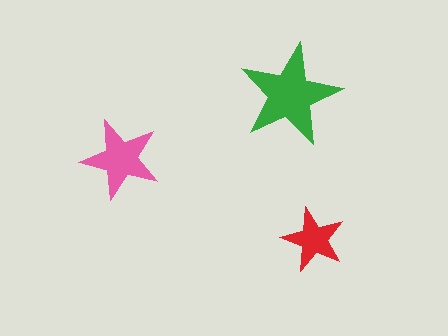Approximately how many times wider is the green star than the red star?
About 1.5 times wider.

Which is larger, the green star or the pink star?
The green one.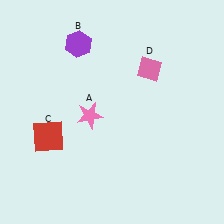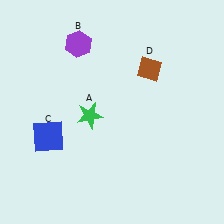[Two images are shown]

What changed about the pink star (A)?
In Image 1, A is pink. In Image 2, it changed to green.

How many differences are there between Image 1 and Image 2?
There are 3 differences between the two images.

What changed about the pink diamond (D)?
In Image 1, D is pink. In Image 2, it changed to brown.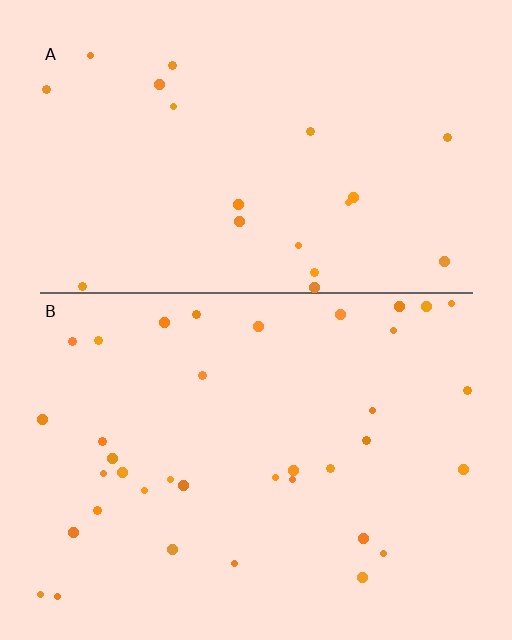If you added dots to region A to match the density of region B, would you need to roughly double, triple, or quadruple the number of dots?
Approximately double.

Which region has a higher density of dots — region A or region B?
B (the bottom).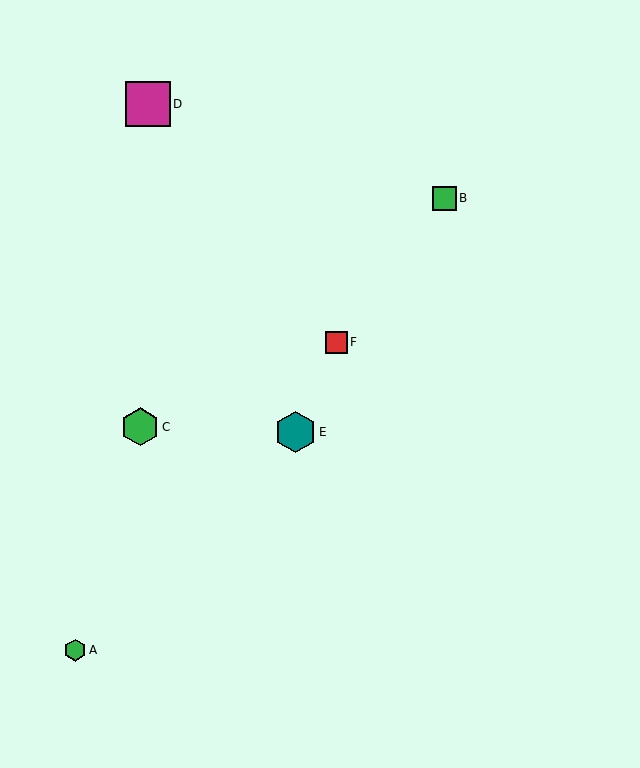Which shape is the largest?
The magenta square (labeled D) is the largest.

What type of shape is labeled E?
Shape E is a teal hexagon.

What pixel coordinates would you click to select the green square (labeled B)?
Click at (444, 198) to select the green square B.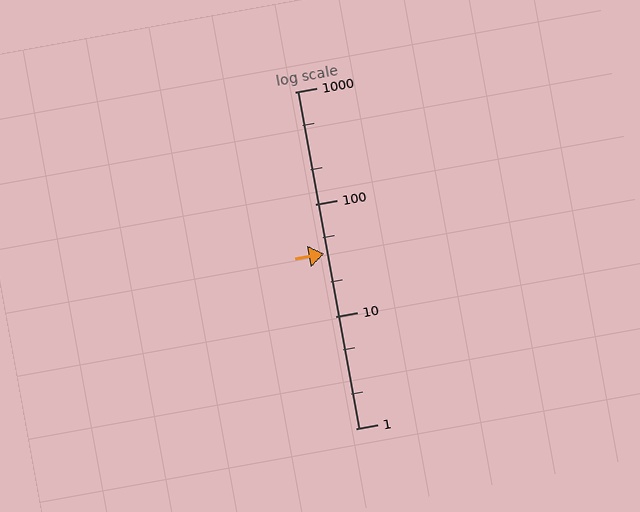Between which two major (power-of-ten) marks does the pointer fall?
The pointer is between 10 and 100.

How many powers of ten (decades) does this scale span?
The scale spans 3 decades, from 1 to 1000.